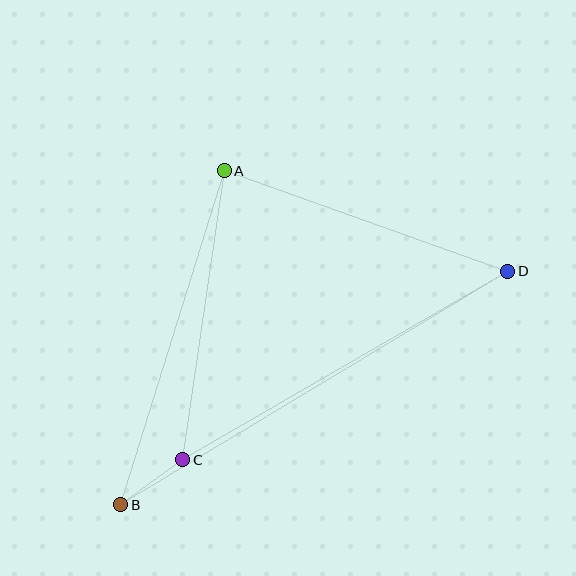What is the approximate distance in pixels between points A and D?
The distance between A and D is approximately 301 pixels.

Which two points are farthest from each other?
Points B and D are farthest from each other.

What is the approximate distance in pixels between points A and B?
The distance between A and B is approximately 350 pixels.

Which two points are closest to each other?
Points B and C are closest to each other.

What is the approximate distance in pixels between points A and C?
The distance between A and C is approximately 292 pixels.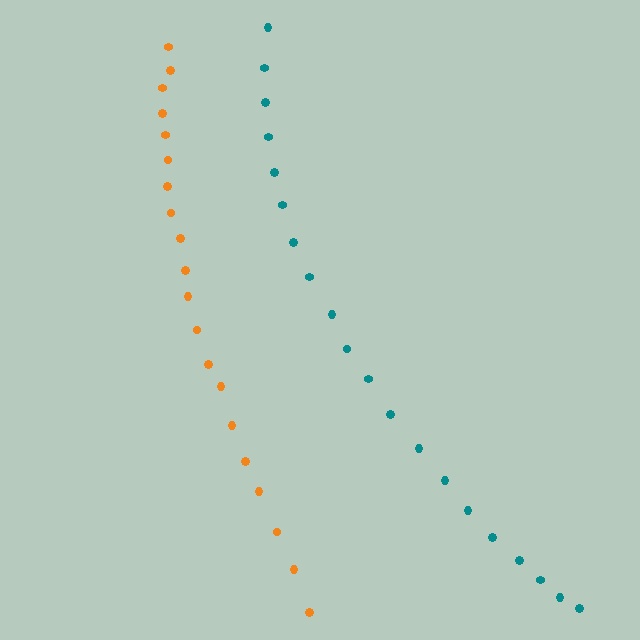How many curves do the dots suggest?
There are 2 distinct paths.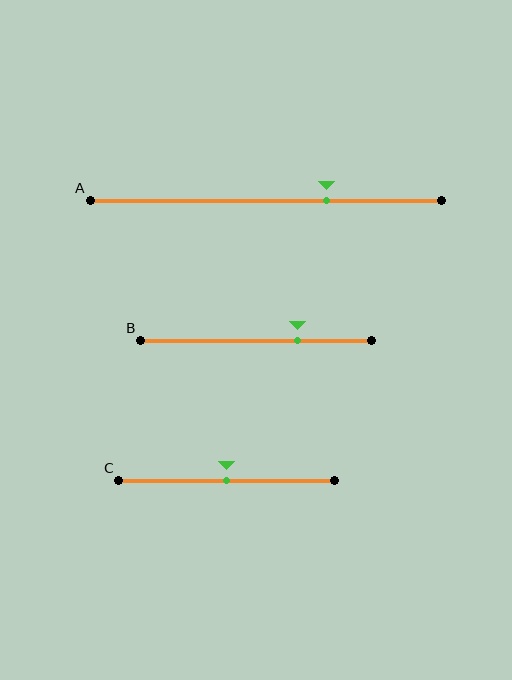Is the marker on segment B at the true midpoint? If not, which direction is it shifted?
No, the marker on segment B is shifted to the right by about 18% of the segment length.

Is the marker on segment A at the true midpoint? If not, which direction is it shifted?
No, the marker on segment A is shifted to the right by about 17% of the segment length.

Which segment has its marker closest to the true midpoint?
Segment C has its marker closest to the true midpoint.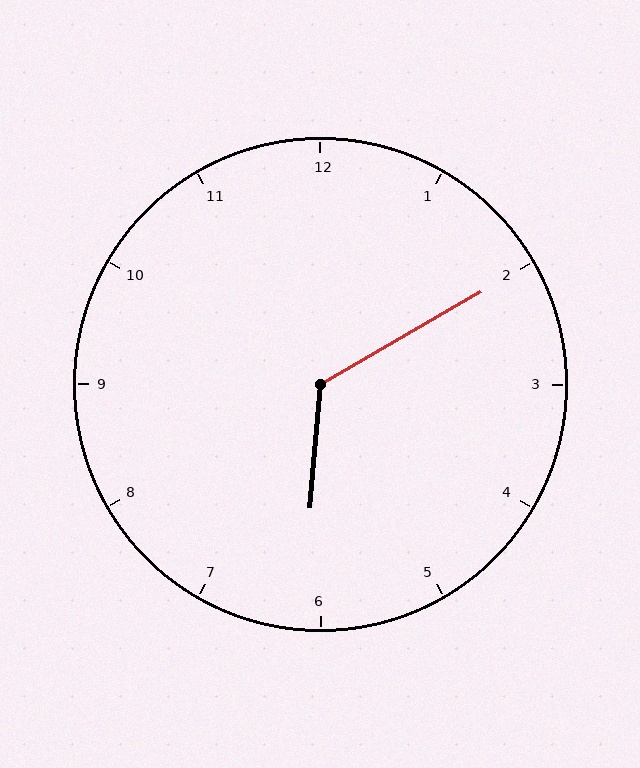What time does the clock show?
6:10.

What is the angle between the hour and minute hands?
Approximately 125 degrees.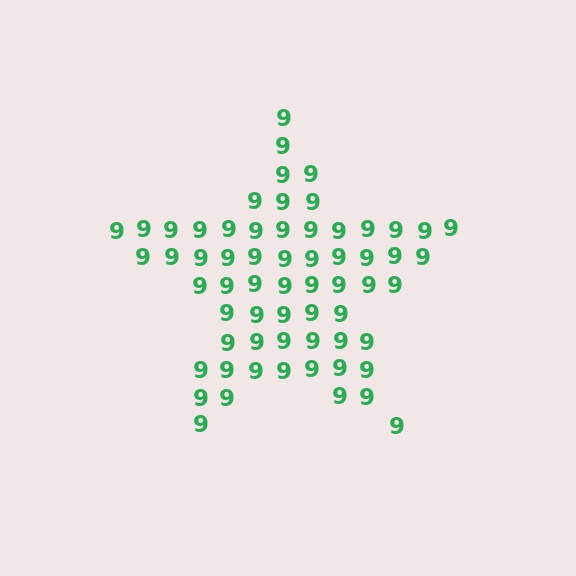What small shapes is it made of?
It is made of small digit 9's.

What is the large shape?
The large shape is a star.